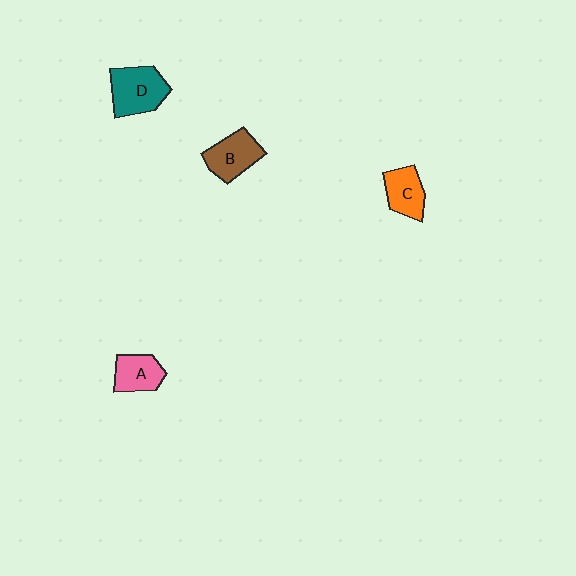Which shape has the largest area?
Shape D (teal).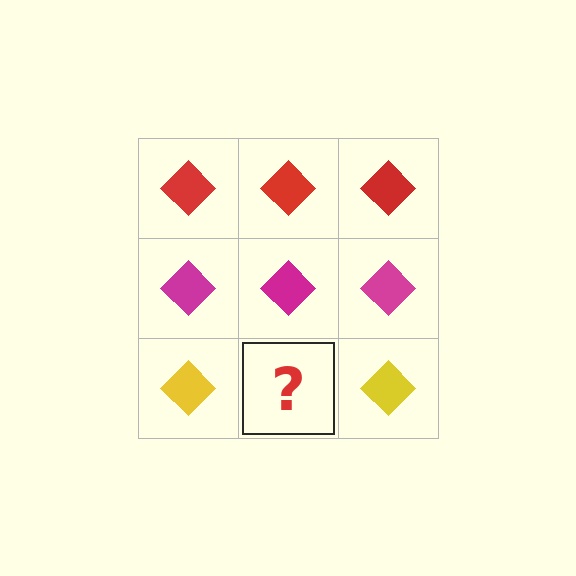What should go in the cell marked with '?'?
The missing cell should contain a yellow diamond.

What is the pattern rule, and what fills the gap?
The rule is that each row has a consistent color. The gap should be filled with a yellow diamond.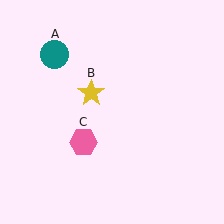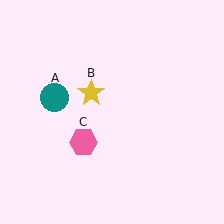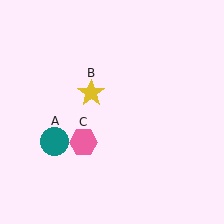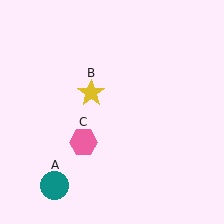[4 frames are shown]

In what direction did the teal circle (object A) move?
The teal circle (object A) moved down.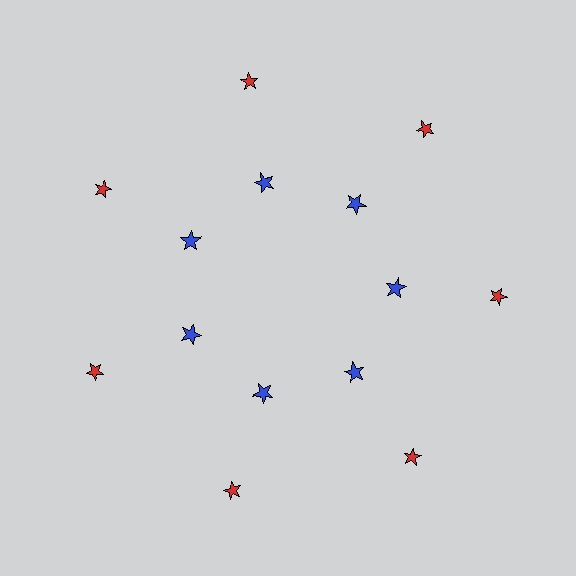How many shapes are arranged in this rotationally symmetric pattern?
There are 14 shapes, arranged in 7 groups of 2.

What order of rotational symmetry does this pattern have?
This pattern has 7-fold rotational symmetry.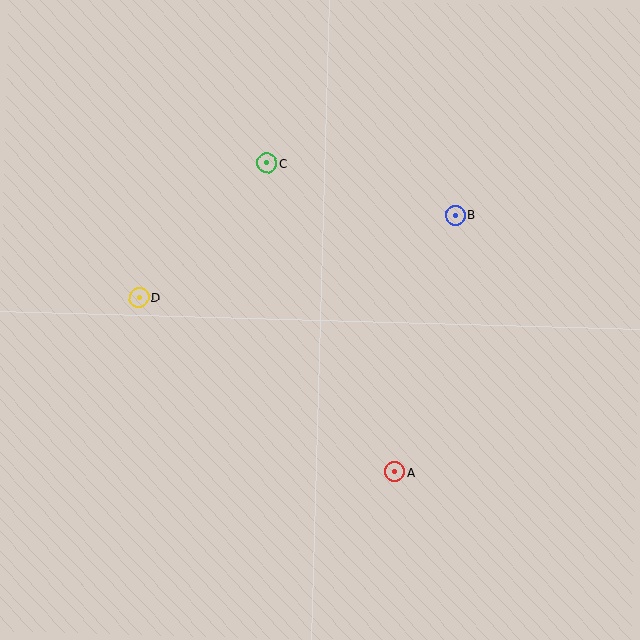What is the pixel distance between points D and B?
The distance between D and B is 327 pixels.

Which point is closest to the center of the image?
Point C at (267, 163) is closest to the center.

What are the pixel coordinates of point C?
Point C is at (267, 163).